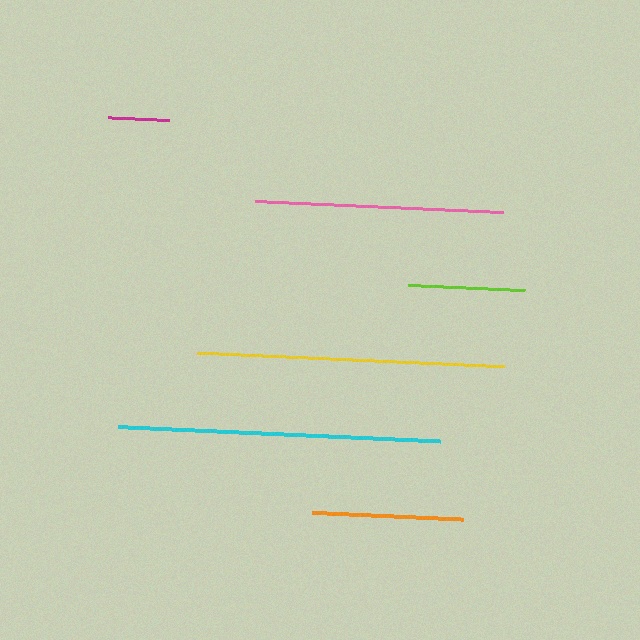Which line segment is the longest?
The cyan line is the longest at approximately 322 pixels.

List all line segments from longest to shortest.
From longest to shortest: cyan, yellow, pink, orange, lime, magenta.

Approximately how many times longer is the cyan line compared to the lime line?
The cyan line is approximately 2.7 times the length of the lime line.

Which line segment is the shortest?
The magenta line is the shortest at approximately 61 pixels.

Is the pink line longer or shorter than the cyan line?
The cyan line is longer than the pink line.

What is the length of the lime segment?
The lime segment is approximately 117 pixels long.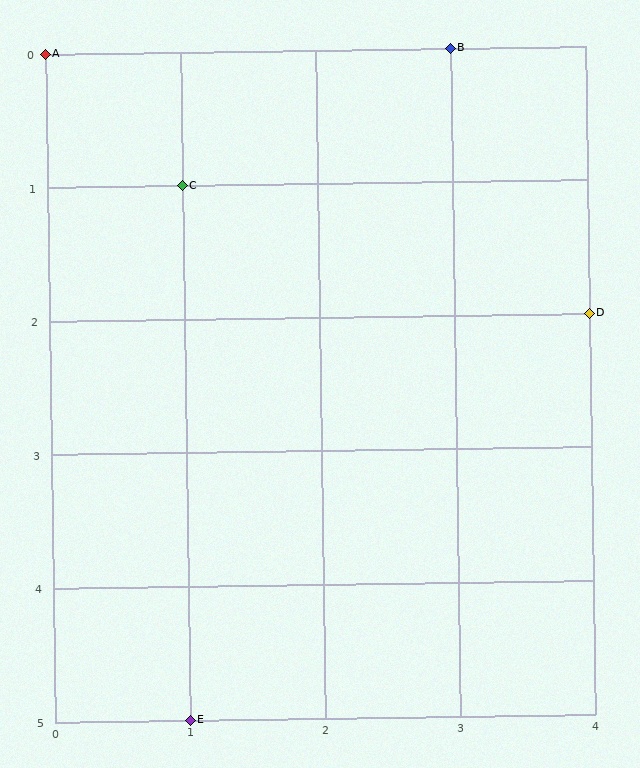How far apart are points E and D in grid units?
Points E and D are 3 columns and 3 rows apart (about 4.2 grid units diagonally).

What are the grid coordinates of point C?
Point C is at grid coordinates (1, 1).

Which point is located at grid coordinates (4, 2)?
Point D is at (4, 2).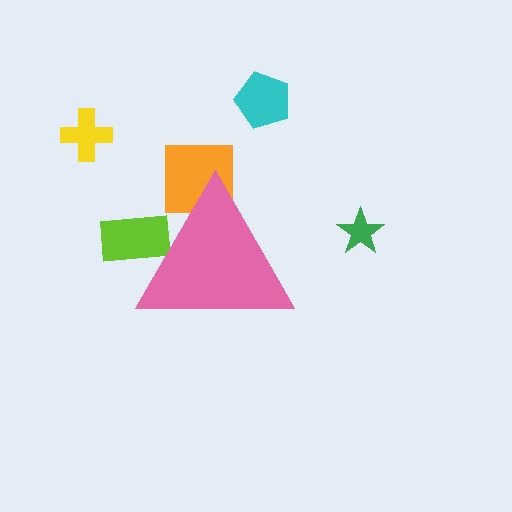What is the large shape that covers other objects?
A pink triangle.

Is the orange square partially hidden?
Yes, the orange square is partially hidden behind the pink triangle.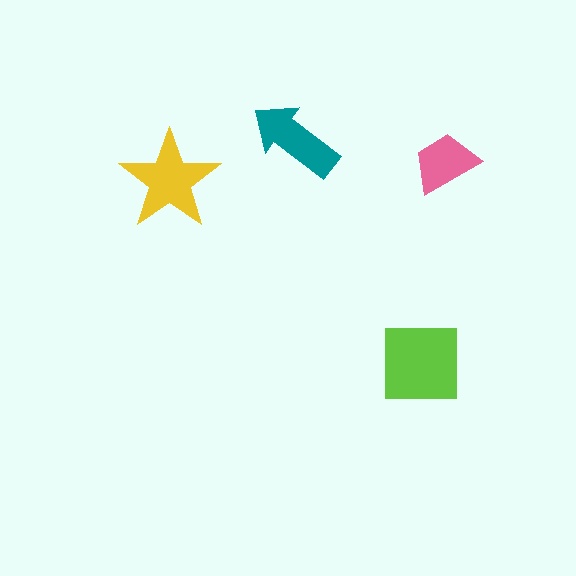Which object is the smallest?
The pink trapezoid.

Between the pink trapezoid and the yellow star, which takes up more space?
The yellow star.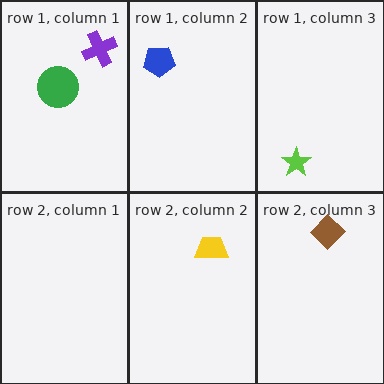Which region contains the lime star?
The row 1, column 3 region.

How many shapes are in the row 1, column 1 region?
2.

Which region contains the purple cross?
The row 1, column 1 region.